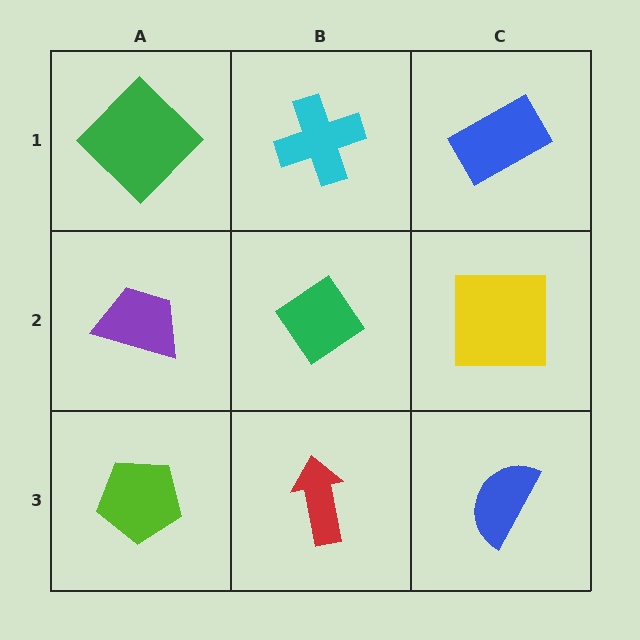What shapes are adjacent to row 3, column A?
A purple trapezoid (row 2, column A), a red arrow (row 3, column B).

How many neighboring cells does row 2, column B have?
4.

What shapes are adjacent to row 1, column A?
A purple trapezoid (row 2, column A), a cyan cross (row 1, column B).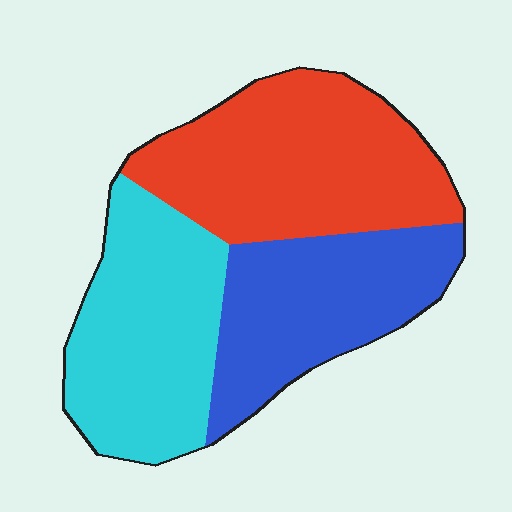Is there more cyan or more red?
Red.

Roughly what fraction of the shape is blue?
Blue covers 29% of the shape.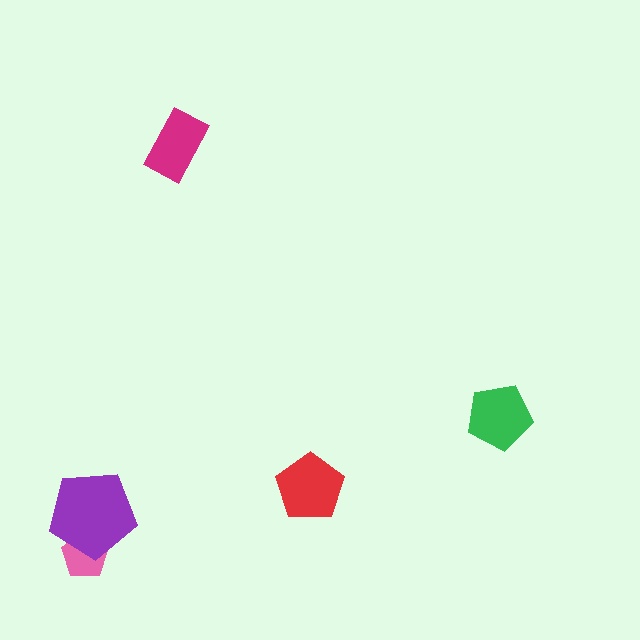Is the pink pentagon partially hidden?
Yes, it is partially covered by another shape.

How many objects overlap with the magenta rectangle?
0 objects overlap with the magenta rectangle.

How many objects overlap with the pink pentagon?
1 object overlaps with the pink pentagon.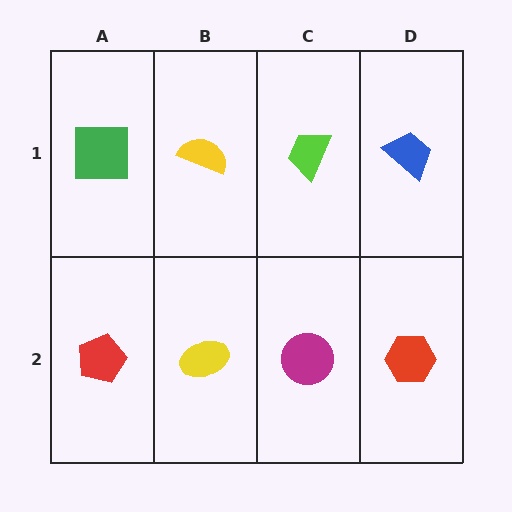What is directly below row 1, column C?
A magenta circle.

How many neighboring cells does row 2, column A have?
2.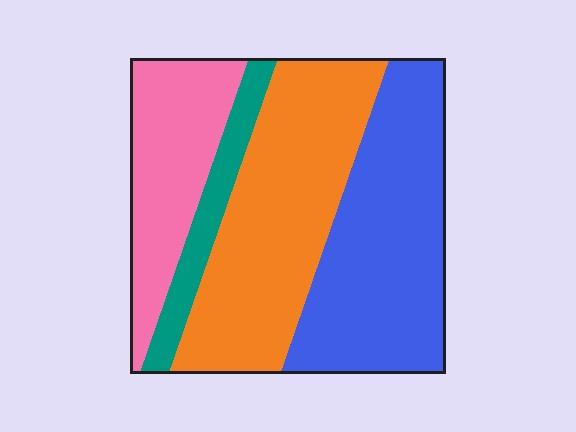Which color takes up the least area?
Teal, at roughly 10%.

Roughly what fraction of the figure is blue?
Blue covers 35% of the figure.